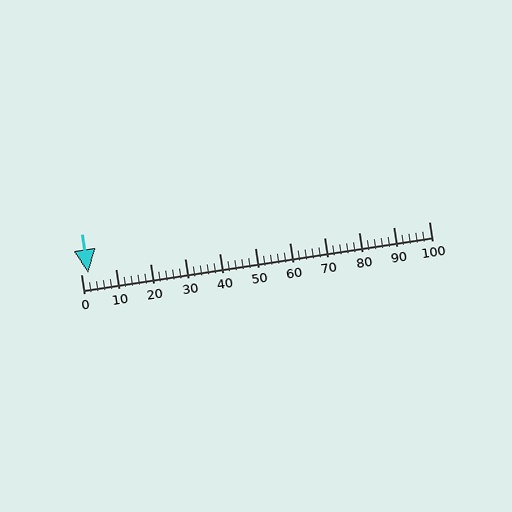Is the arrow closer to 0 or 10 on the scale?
The arrow is closer to 0.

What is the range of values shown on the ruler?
The ruler shows values from 0 to 100.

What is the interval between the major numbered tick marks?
The major tick marks are spaced 10 units apart.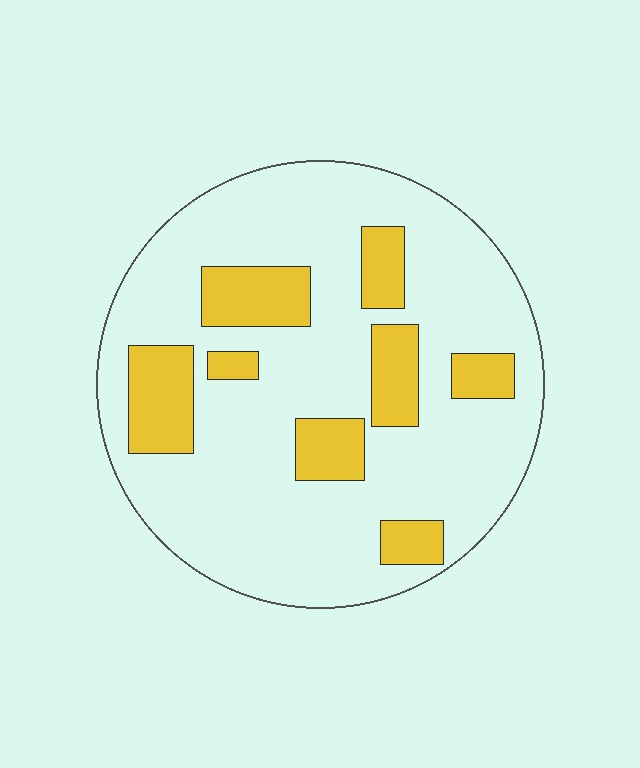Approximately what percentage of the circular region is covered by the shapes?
Approximately 20%.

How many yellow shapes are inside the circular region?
8.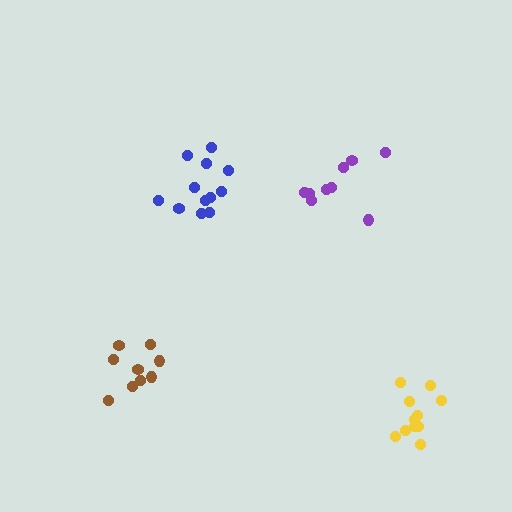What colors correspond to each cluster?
The clusters are colored: purple, blue, brown, yellow.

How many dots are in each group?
Group 1: 9 dots, Group 2: 12 dots, Group 3: 9 dots, Group 4: 11 dots (41 total).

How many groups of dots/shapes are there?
There are 4 groups.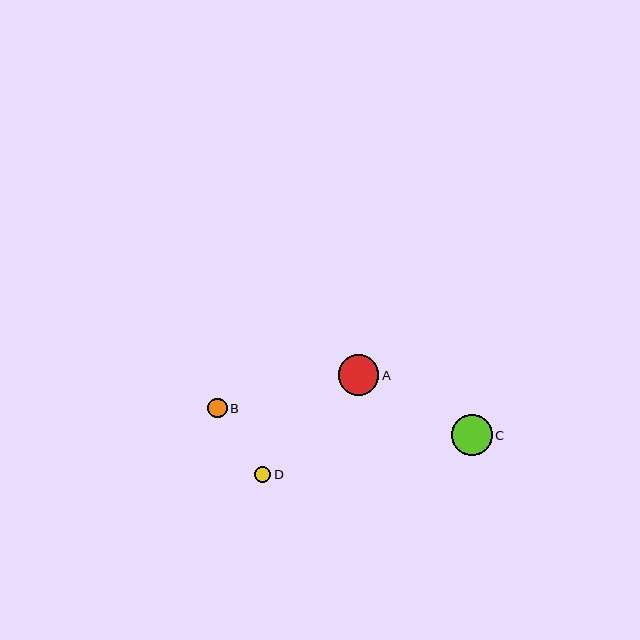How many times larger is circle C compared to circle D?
Circle C is approximately 2.5 times the size of circle D.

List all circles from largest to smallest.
From largest to smallest: C, A, B, D.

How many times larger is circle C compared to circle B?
Circle C is approximately 2.1 times the size of circle B.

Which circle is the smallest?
Circle D is the smallest with a size of approximately 17 pixels.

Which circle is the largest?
Circle C is the largest with a size of approximately 41 pixels.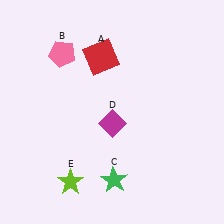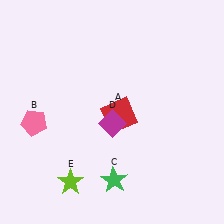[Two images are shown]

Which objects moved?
The objects that moved are: the red square (A), the pink pentagon (B).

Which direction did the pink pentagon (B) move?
The pink pentagon (B) moved down.